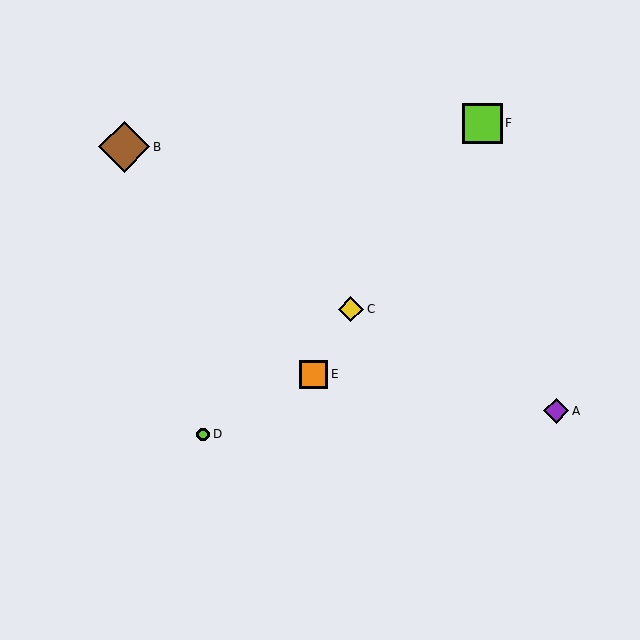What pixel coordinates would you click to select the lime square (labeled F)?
Click at (482, 123) to select the lime square F.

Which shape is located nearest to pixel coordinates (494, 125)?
The lime square (labeled F) at (482, 123) is nearest to that location.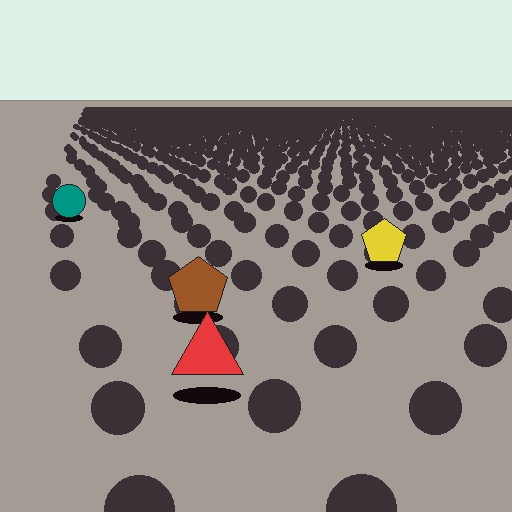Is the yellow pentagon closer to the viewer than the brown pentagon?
No. The brown pentagon is closer — you can tell from the texture gradient: the ground texture is coarser near it.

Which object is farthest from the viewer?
The teal circle is farthest from the viewer. It appears smaller and the ground texture around it is denser.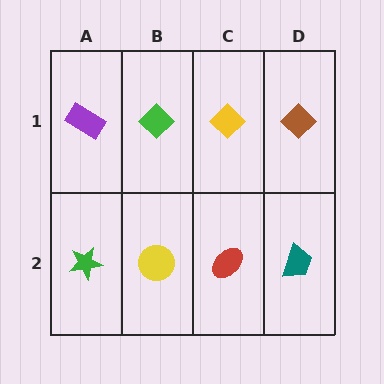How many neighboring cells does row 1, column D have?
2.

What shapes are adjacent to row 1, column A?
A green star (row 2, column A), a green diamond (row 1, column B).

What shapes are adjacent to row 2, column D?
A brown diamond (row 1, column D), a red ellipse (row 2, column C).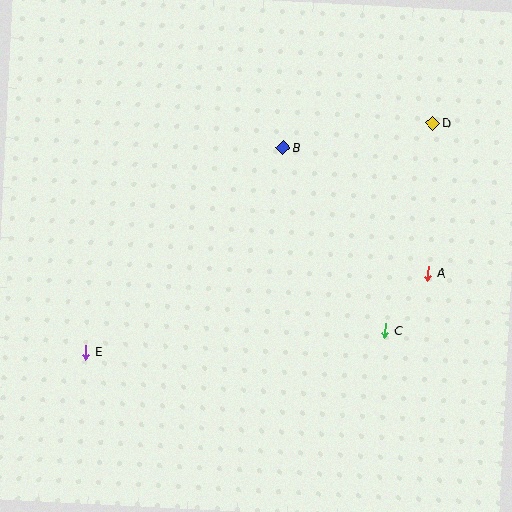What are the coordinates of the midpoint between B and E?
The midpoint between B and E is at (185, 250).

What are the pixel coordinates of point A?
Point A is at (428, 273).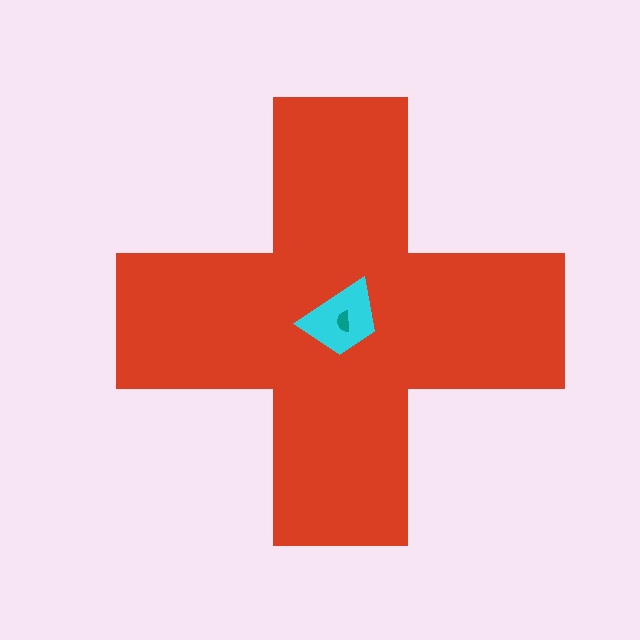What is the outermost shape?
The red cross.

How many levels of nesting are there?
3.